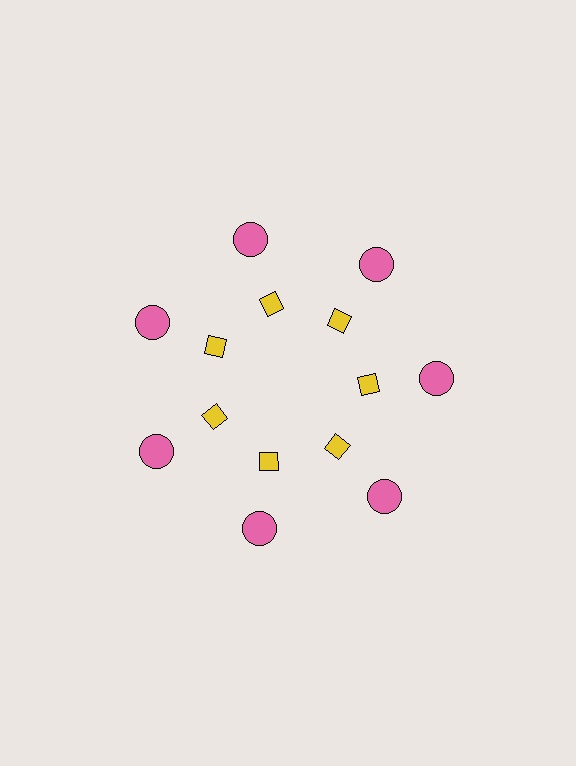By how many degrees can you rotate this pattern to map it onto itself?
The pattern maps onto itself every 51 degrees of rotation.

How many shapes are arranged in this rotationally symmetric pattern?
There are 14 shapes, arranged in 7 groups of 2.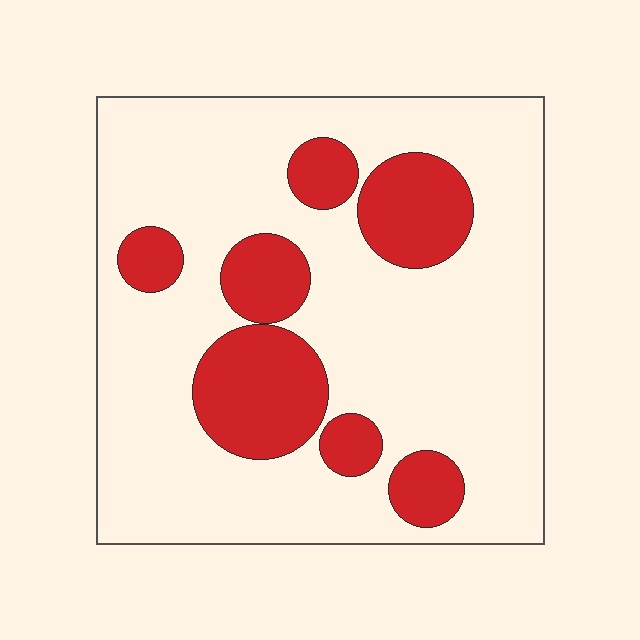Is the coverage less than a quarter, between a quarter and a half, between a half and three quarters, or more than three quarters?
Less than a quarter.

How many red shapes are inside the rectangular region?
7.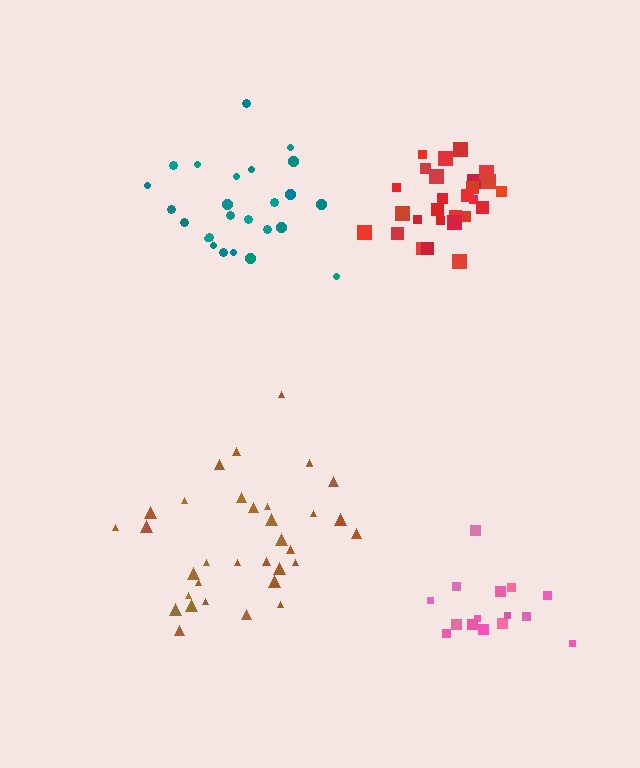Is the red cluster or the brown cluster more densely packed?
Red.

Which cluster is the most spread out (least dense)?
Brown.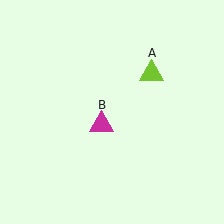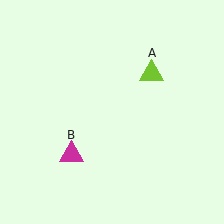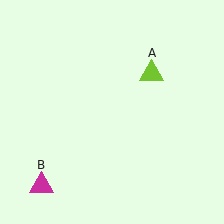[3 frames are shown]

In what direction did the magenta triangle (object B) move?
The magenta triangle (object B) moved down and to the left.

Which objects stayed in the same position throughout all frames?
Lime triangle (object A) remained stationary.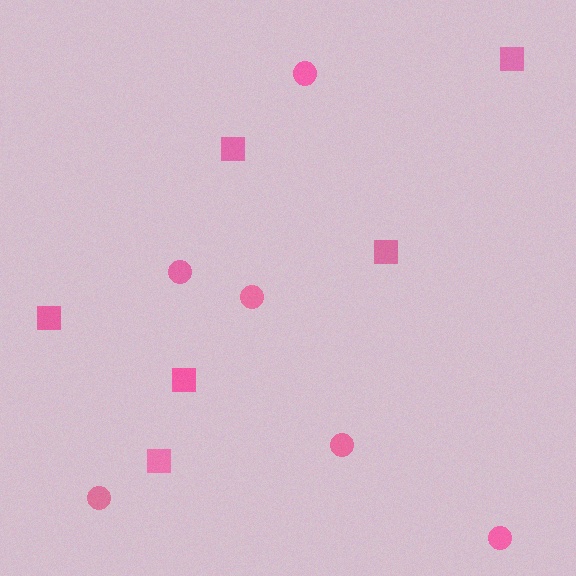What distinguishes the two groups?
There are 2 groups: one group of circles (6) and one group of squares (6).